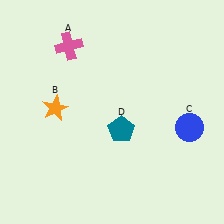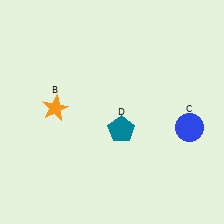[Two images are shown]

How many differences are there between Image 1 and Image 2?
There is 1 difference between the two images.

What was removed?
The pink cross (A) was removed in Image 2.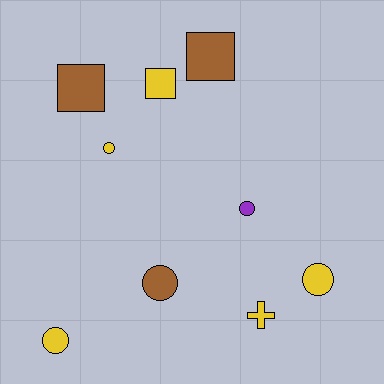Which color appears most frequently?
Yellow, with 5 objects.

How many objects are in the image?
There are 9 objects.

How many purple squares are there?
There are no purple squares.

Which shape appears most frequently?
Circle, with 5 objects.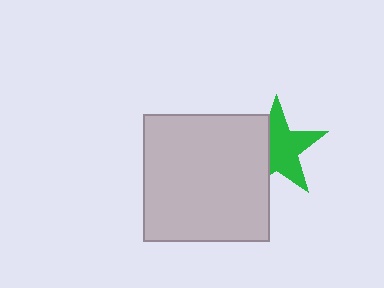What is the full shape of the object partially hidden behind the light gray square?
The partially hidden object is a green star.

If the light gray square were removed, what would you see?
You would see the complete green star.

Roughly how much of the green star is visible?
About half of it is visible (roughly 65%).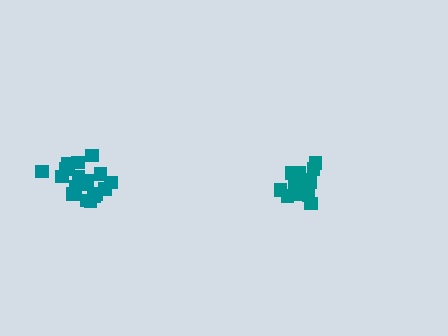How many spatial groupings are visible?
There are 2 spatial groupings.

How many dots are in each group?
Group 1: 15 dots, Group 2: 18 dots (33 total).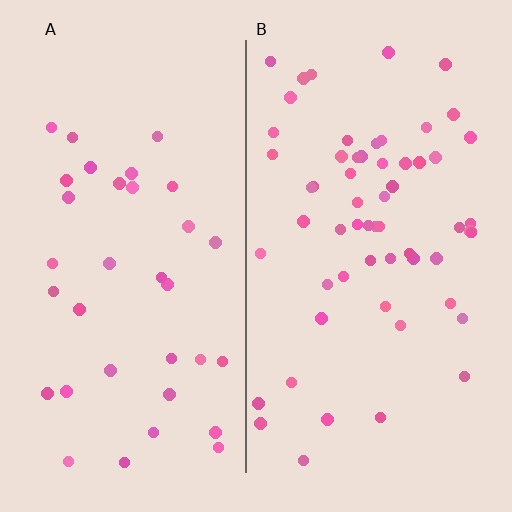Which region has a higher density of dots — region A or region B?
B (the right).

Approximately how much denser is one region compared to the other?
Approximately 1.7× — region B over region A.